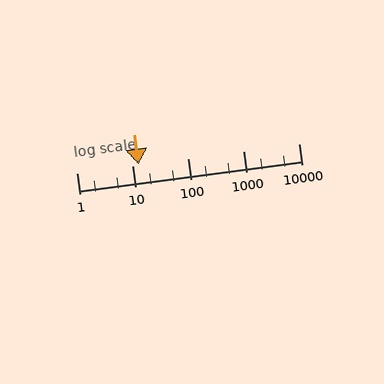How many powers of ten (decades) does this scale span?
The scale spans 4 decades, from 1 to 10000.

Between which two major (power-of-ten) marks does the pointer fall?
The pointer is between 10 and 100.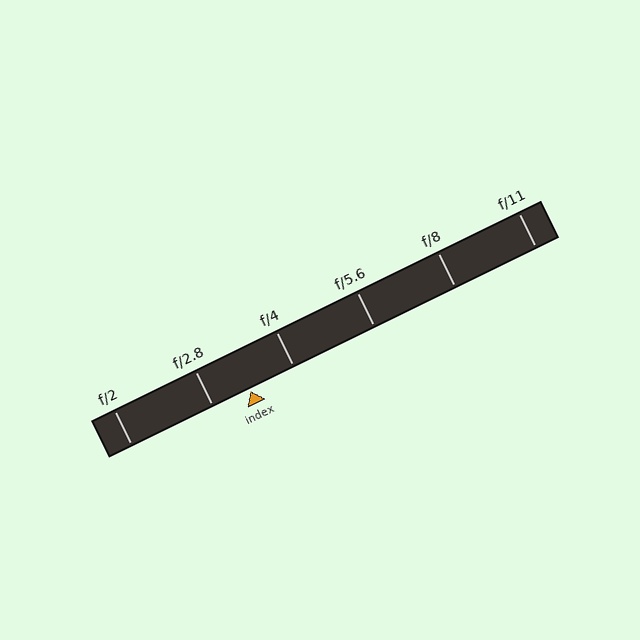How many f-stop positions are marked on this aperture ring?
There are 6 f-stop positions marked.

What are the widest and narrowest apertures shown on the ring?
The widest aperture shown is f/2 and the narrowest is f/11.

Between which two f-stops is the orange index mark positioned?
The index mark is between f/2.8 and f/4.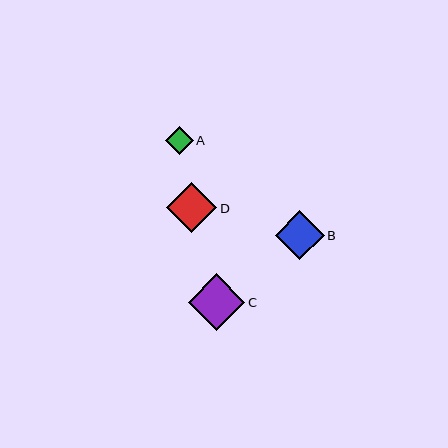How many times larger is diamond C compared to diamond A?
Diamond C is approximately 2.0 times the size of diamond A.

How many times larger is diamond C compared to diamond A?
Diamond C is approximately 2.0 times the size of diamond A.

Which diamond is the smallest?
Diamond A is the smallest with a size of approximately 28 pixels.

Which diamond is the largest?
Diamond C is the largest with a size of approximately 57 pixels.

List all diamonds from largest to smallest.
From largest to smallest: C, D, B, A.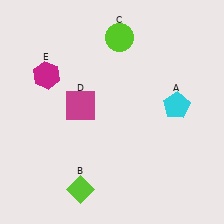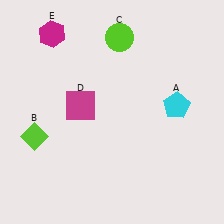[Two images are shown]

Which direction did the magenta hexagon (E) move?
The magenta hexagon (E) moved up.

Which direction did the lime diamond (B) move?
The lime diamond (B) moved up.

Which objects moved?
The objects that moved are: the lime diamond (B), the magenta hexagon (E).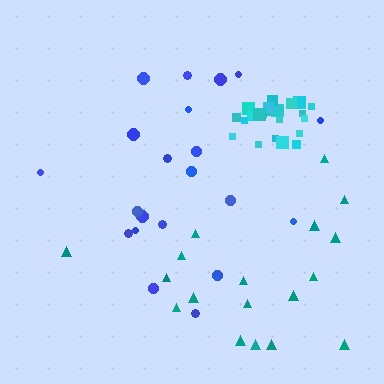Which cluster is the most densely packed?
Cyan.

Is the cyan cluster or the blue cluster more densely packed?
Cyan.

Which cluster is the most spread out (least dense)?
Teal.